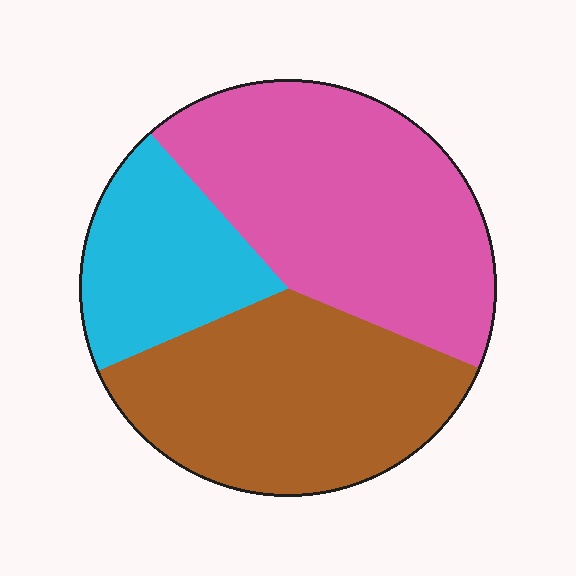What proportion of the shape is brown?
Brown covers 37% of the shape.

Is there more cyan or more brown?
Brown.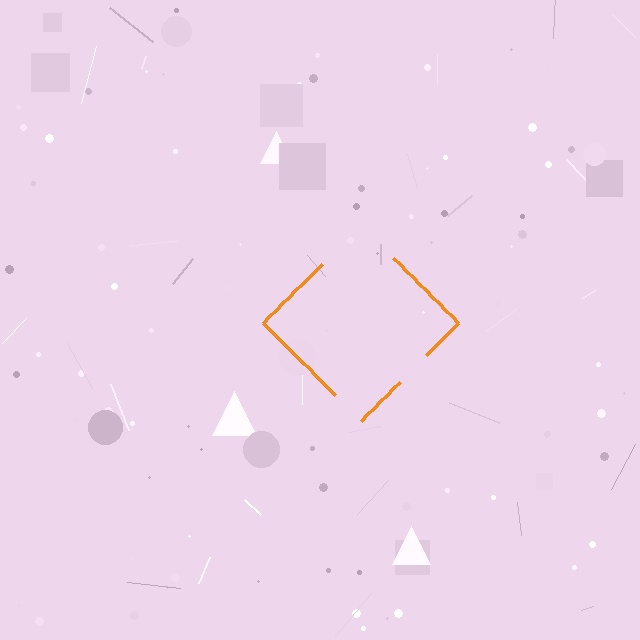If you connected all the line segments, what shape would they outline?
They would outline a diamond.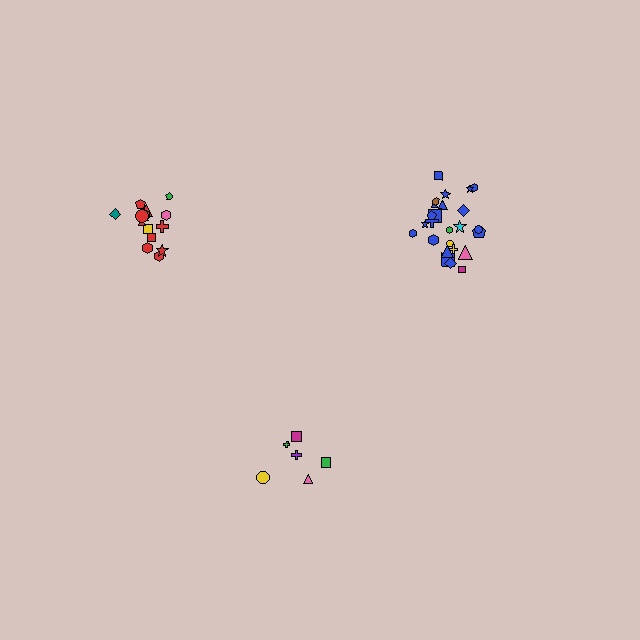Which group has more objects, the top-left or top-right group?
The top-right group.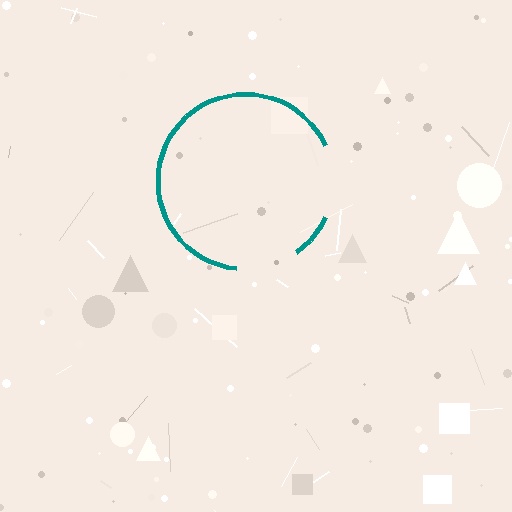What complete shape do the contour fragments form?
The contour fragments form a circle.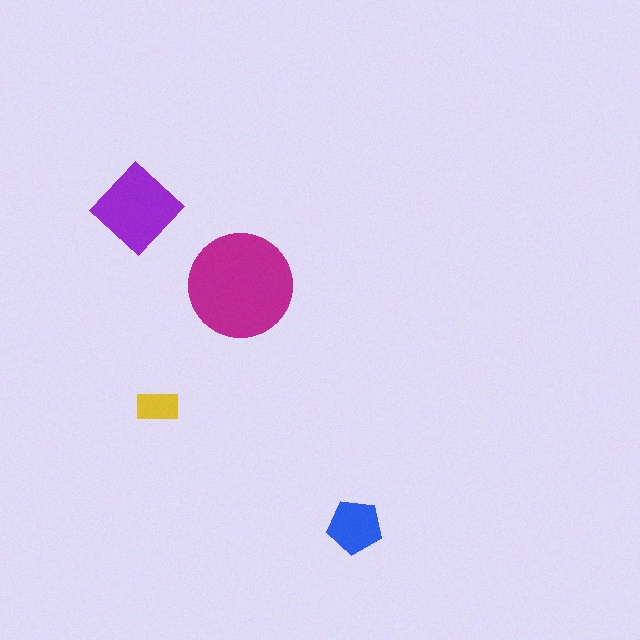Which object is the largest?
The magenta circle.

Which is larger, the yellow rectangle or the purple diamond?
The purple diamond.